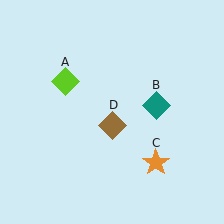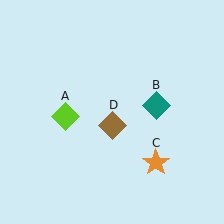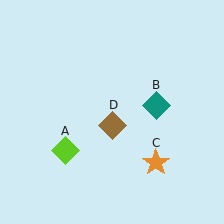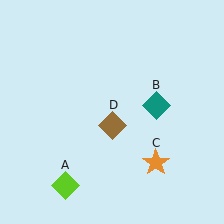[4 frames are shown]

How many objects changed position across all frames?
1 object changed position: lime diamond (object A).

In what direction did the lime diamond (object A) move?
The lime diamond (object A) moved down.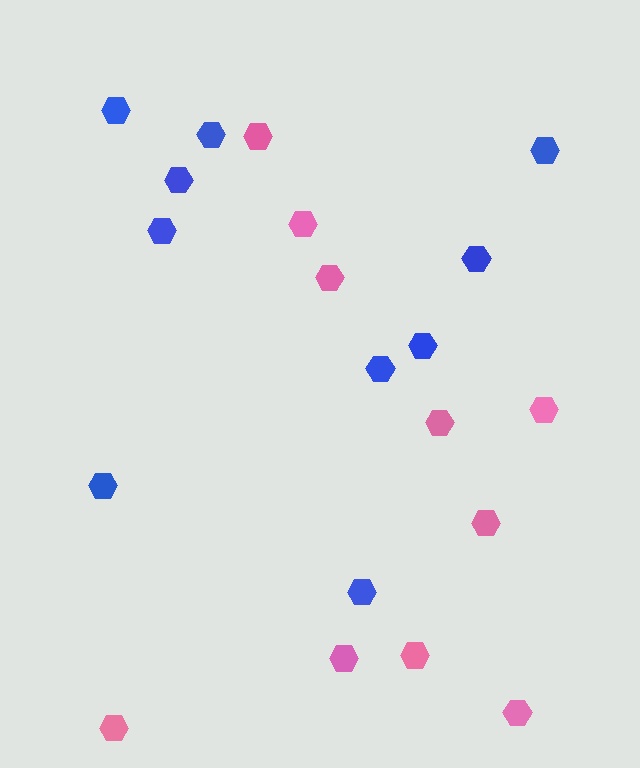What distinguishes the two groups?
There are 2 groups: one group of pink hexagons (10) and one group of blue hexagons (10).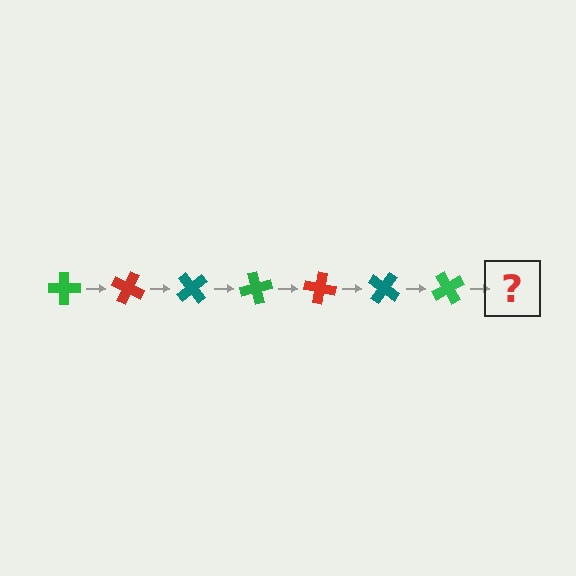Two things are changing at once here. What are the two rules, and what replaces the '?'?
The two rules are that it rotates 25 degrees each step and the color cycles through green, red, and teal. The '?' should be a red cross, rotated 175 degrees from the start.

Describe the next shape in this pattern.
It should be a red cross, rotated 175 degrees from the start.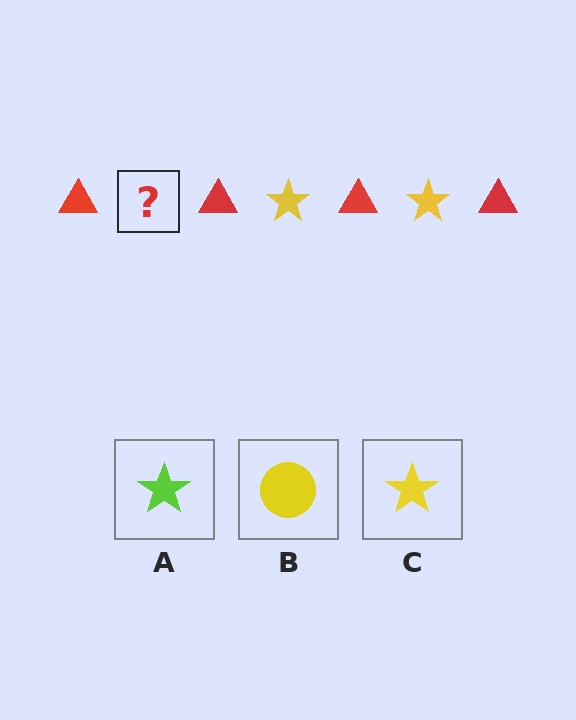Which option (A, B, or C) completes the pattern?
C.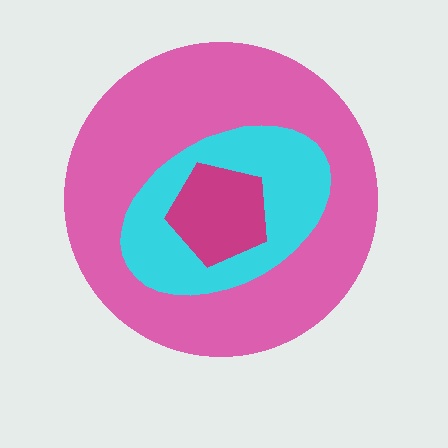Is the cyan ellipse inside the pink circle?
Yes.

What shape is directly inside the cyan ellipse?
The magenta pentagon.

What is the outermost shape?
The pink circle.